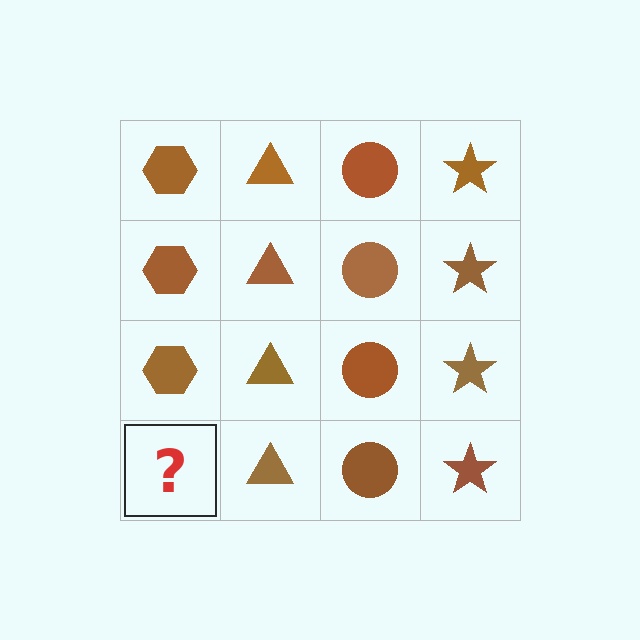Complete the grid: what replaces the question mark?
The question mark should be replaced with a brown hexagon.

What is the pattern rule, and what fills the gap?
The rule is that each column has a consistent shape. The gap should be filled with a brown hexagon.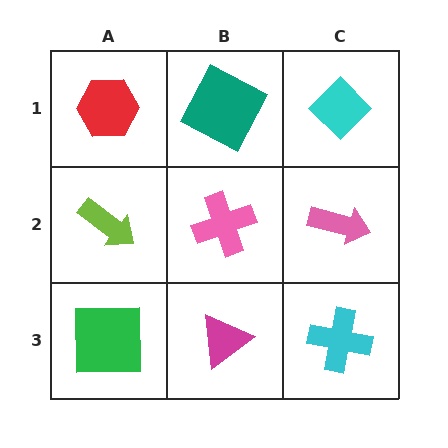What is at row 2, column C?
A pink arrow.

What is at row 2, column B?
A pink cross.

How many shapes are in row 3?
3 shapes.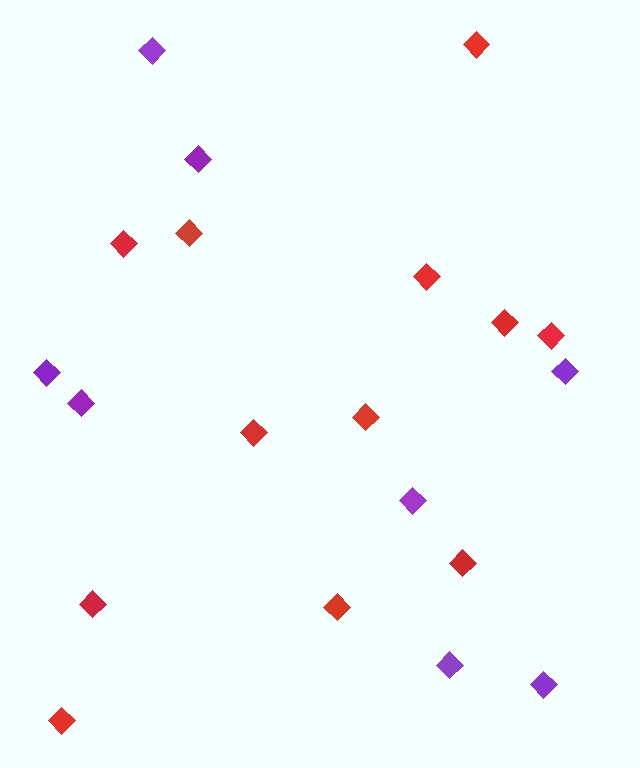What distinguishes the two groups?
There are 2 groups: one group of purple diamonds (8) and one group of red diamonds (12).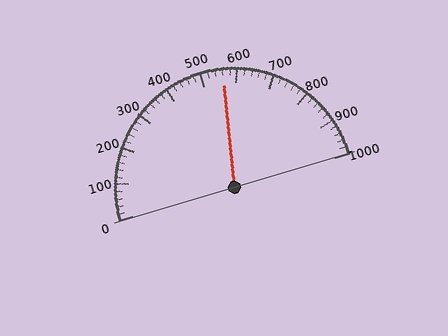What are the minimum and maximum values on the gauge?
The gauge ranges from 0 to 1000.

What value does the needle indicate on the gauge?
The needle indicates approximately 560.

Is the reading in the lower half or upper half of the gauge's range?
The reading is in the upper half of the range (0 to 1000).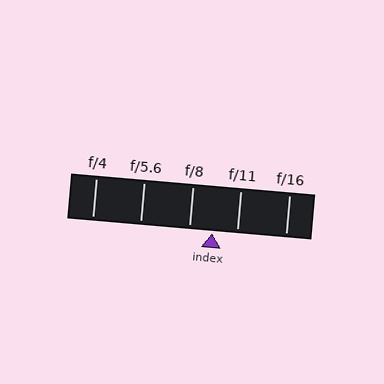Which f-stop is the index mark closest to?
The index mark is closest to f/8.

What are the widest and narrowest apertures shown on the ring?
The widest aperture shown is f/4 and the narrowest is f/16.